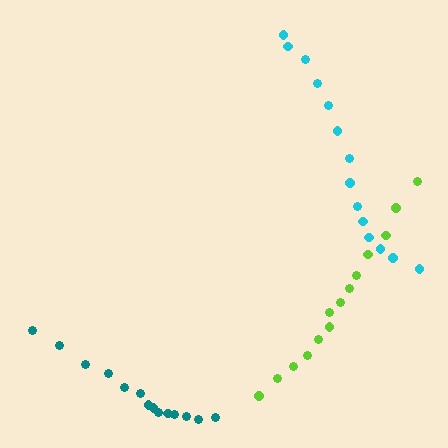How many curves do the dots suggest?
There are 3 distinct paths.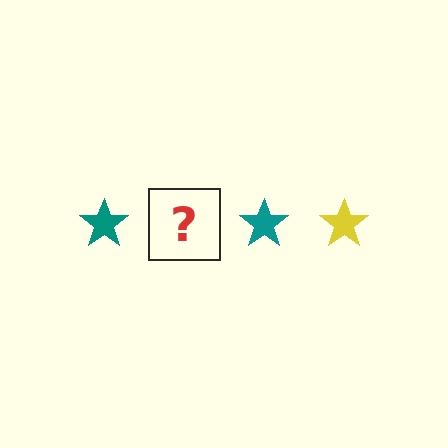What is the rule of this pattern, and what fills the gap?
The rule is that the pattern cycles through teal, yellow stars. The gap should be filled with a yellow star.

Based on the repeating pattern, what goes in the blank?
The blank should be a yellow star.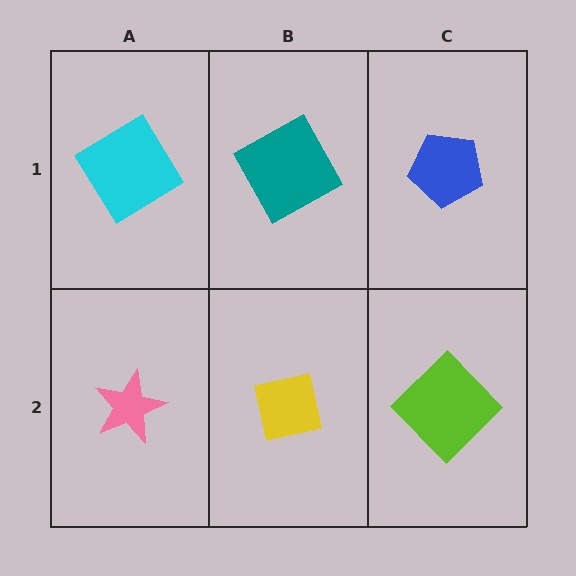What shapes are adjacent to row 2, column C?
A blue pentagon (row 1, column C), a yellow square (row 2, column B).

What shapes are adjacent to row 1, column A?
A pink star (row 2, column A), a teal square (row 1, column B).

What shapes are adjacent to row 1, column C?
A lime diamond (row 2, column C), a teal square (row 1, column B).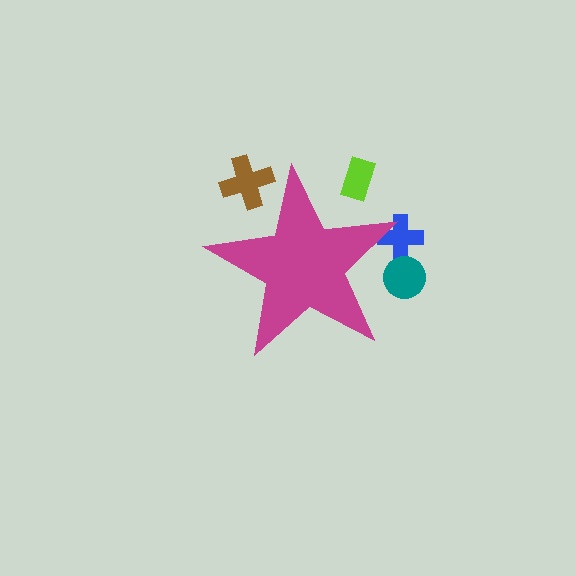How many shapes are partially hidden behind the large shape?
4 shapes are partially hidden.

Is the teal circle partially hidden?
Yes, the teal circle is partially hidden behind the magenta star.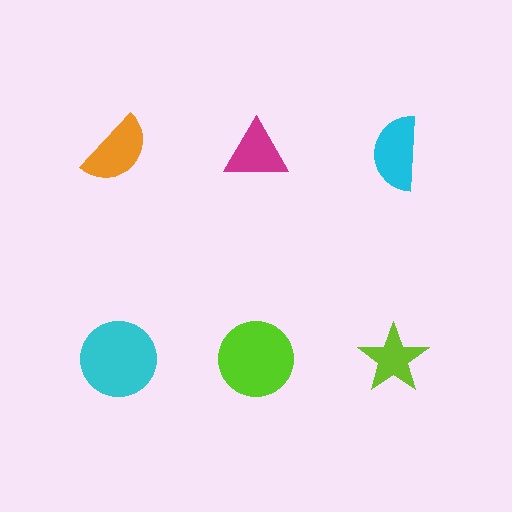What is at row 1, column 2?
A magenta triangle.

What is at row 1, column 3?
A cyan semicircle.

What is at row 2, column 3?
A lime star.